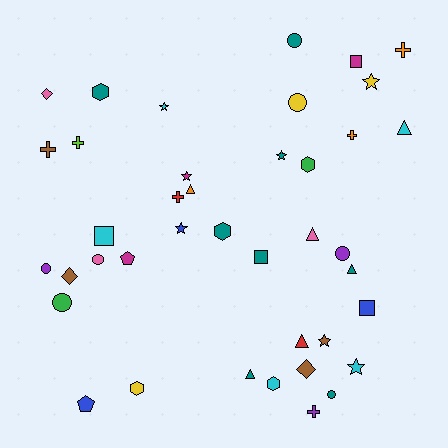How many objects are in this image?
There are 40 objects.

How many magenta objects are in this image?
There are 3 magenta objects.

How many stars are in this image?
There are 7 stars.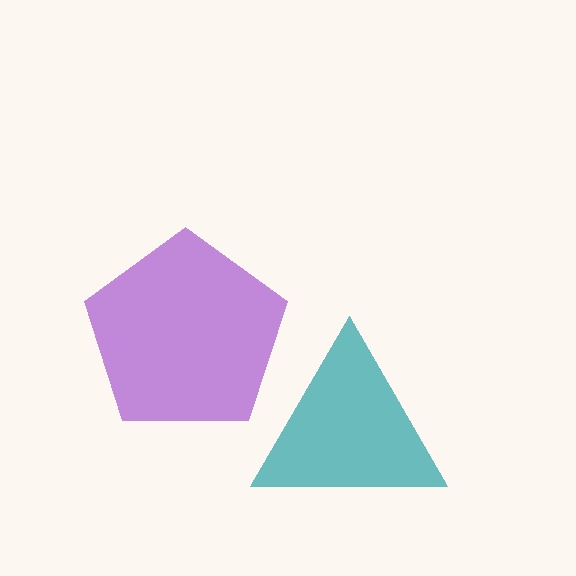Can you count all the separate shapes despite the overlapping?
Yes, there are 2 separate shapes.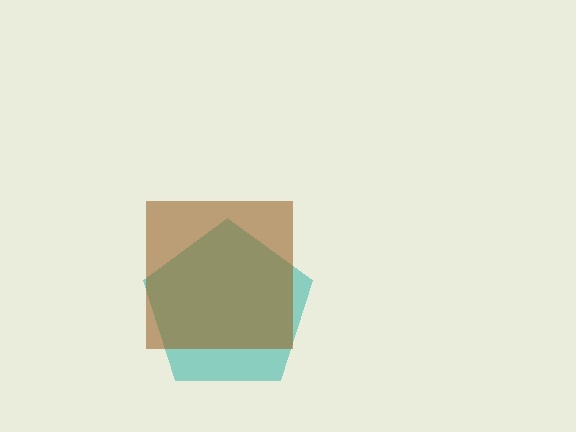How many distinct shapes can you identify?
There are 2 distinct shapes: a teal pentagon, a brown square.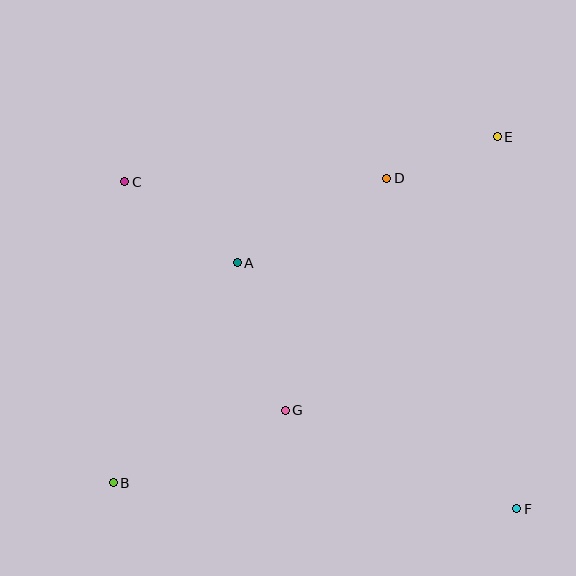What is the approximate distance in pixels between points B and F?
The distance between B and F is approximately 404 pixels.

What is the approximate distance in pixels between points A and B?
The distance between A and B is approximately 252 pixels.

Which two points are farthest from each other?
Points B and E are farthest from each other.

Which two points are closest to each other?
Points D and E are closest to each other.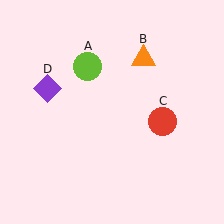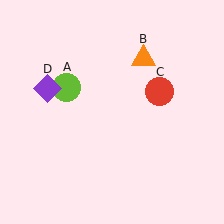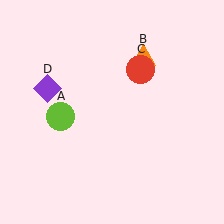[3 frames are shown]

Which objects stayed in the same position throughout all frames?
Orange triangle (object B) and purple diamond (object D) remained stationary.